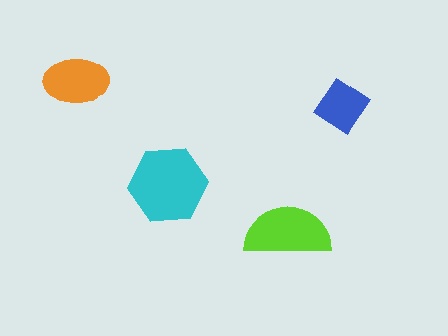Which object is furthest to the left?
The orange ellipse is leftmost.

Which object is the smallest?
The blue diamond.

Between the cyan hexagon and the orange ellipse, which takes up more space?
The cyan hexagon.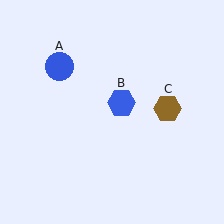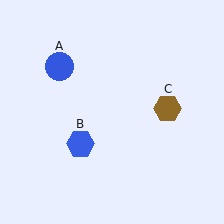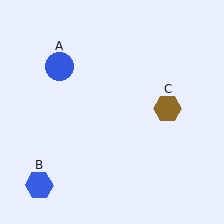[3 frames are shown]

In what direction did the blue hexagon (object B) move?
The blue hexagon (object B) moved down and to the left.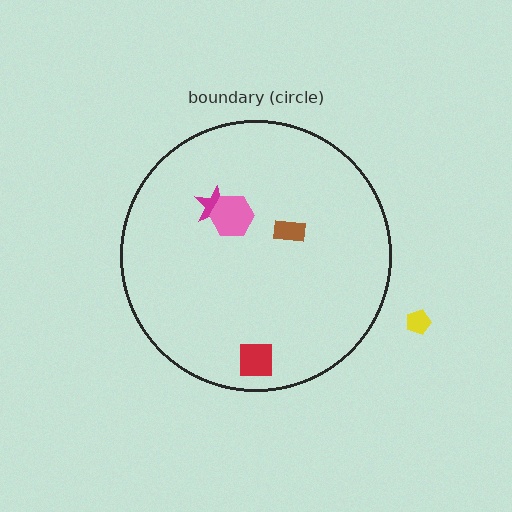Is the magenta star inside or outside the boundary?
Inside.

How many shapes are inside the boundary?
4 inside, 1 outside.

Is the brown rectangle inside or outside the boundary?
Inside.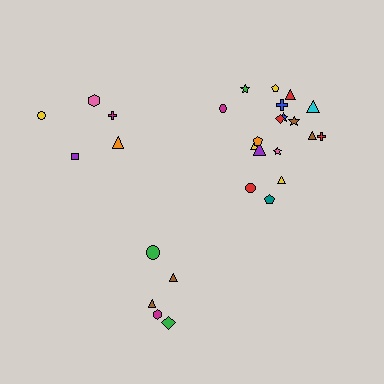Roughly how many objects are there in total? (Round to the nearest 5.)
Roughly 30 objects in total.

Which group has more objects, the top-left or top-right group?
The top-right group.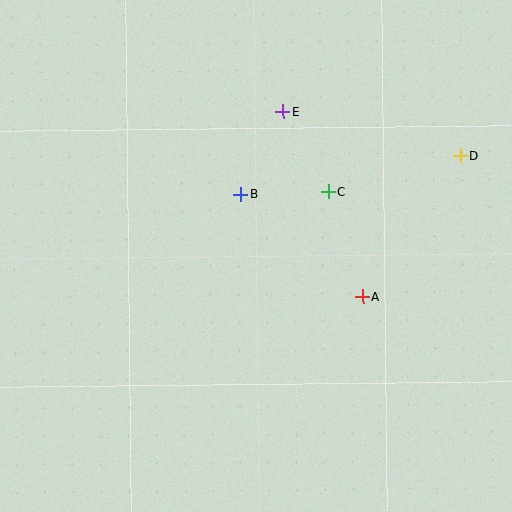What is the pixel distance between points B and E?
The distance between B and E is 93 pixels.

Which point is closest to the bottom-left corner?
Point B is closest to the bottom-left corner.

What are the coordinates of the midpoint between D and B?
The midpoint between D and B is at (351, 175).